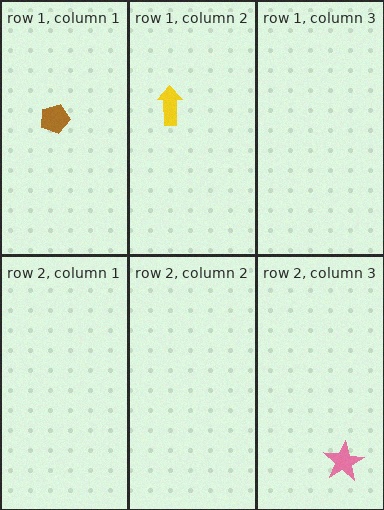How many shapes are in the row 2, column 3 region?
1.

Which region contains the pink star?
The row 2, column 3 region.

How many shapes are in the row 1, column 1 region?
1.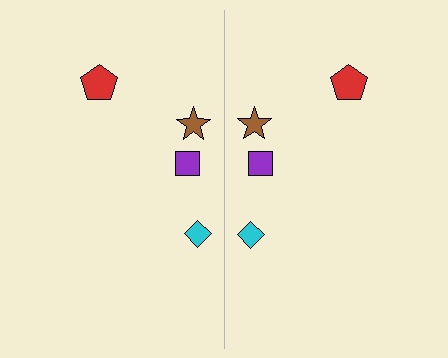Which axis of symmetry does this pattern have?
The pattern has a vertical axis of symmetry running through the center of the image.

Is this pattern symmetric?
Yes, this pattern has bilateral (reflection) symmetry.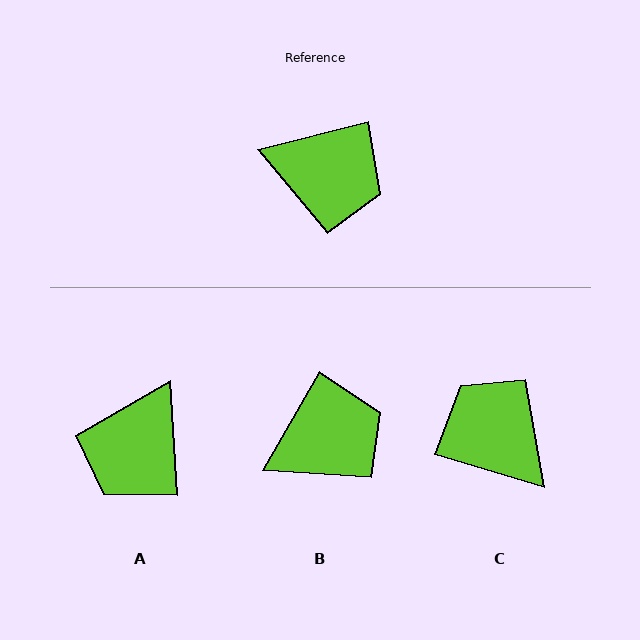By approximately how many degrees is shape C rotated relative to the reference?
Approximately 150 degrees counter-clockwise.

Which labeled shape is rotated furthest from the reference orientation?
C, about 150 degrees away.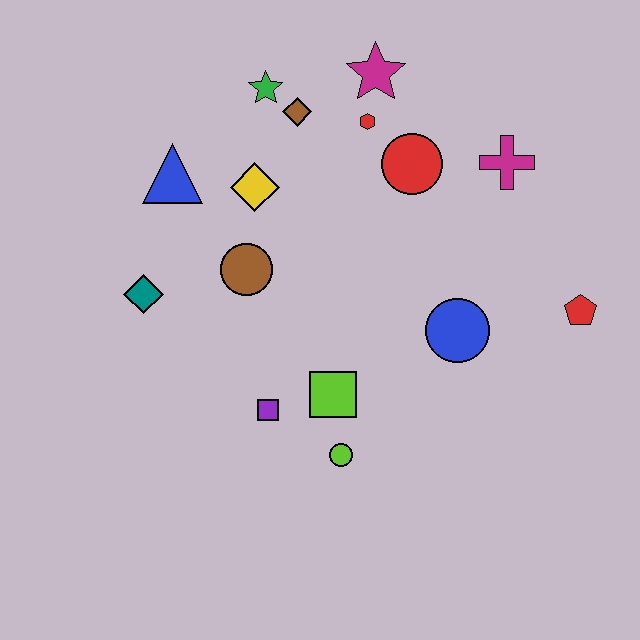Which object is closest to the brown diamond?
The green star is closest to the brown diamond.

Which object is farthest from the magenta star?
The lime circle is farthest from the magenta star.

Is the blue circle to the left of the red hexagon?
No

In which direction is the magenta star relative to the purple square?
The magenta star is above the purple square.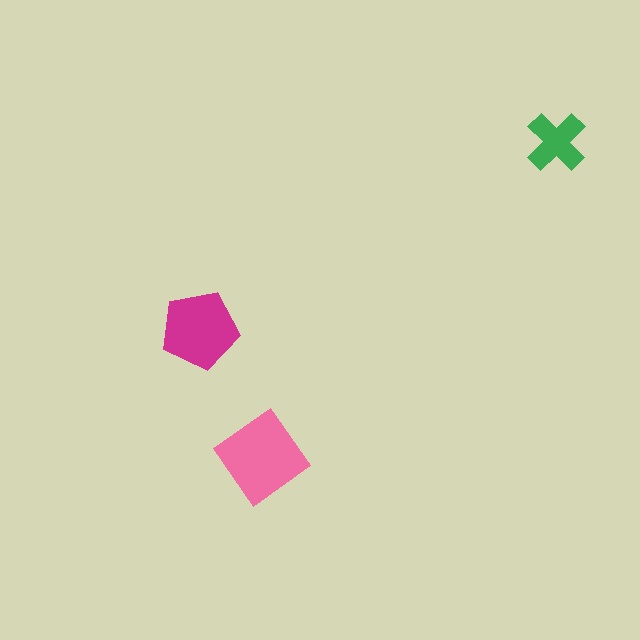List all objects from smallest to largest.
The green cross, the magenta pentagon, the pink diamond.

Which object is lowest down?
The pink diamond is bottommost.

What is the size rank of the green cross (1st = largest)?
3rd.